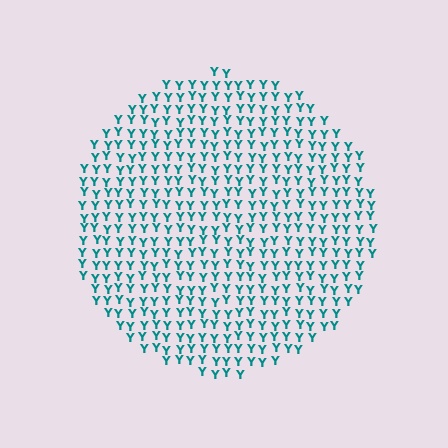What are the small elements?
The small elements are letter Y's.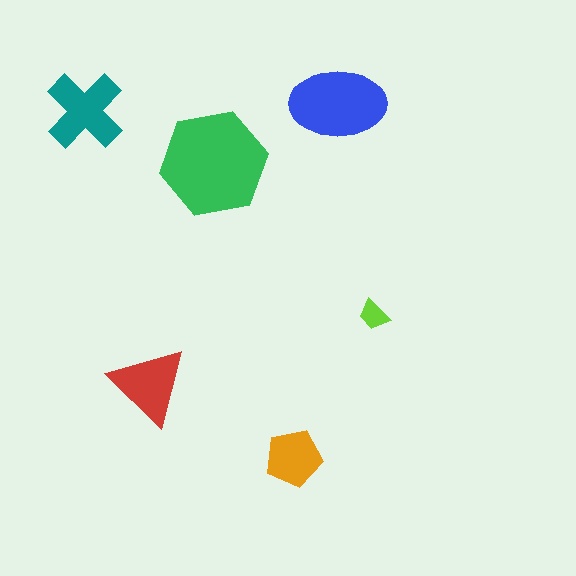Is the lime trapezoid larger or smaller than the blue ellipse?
Smaller.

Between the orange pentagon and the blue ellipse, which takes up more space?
The blue ellipse.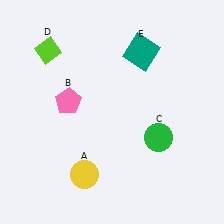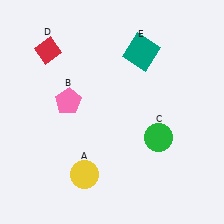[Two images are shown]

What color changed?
The diamond (D) changed from lime in Image 1 to red in Image 2.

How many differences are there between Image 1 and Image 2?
There is 1 difference between the two images.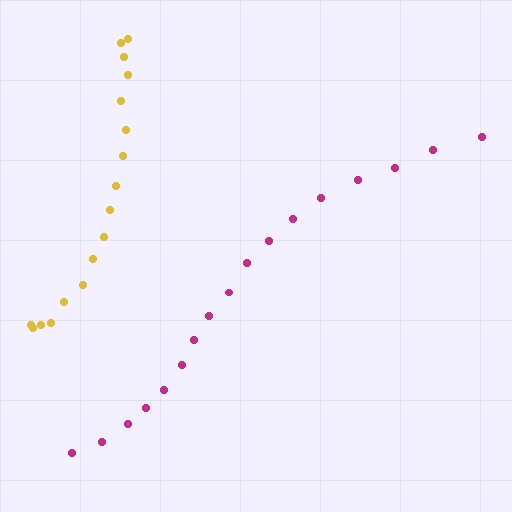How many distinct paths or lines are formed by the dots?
There are 2 distinct paths.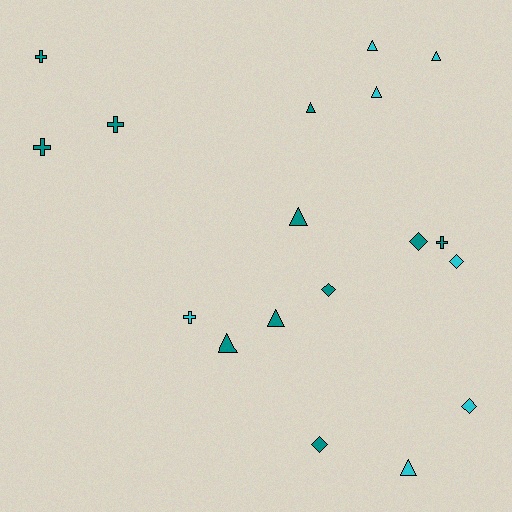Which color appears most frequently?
Teal, with 11 objects.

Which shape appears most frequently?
Triangle, with 8 objects.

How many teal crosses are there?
There are 4 teal crosses.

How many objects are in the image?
There are 18 objects.